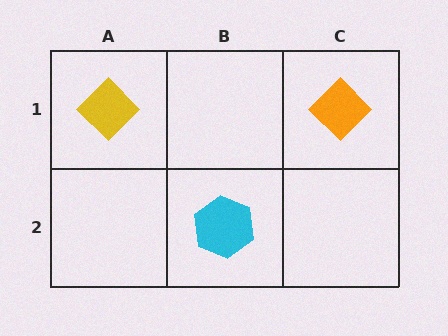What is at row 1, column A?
A yellow diamond.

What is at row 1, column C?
An orange diamond.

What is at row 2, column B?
A cyan hexagon.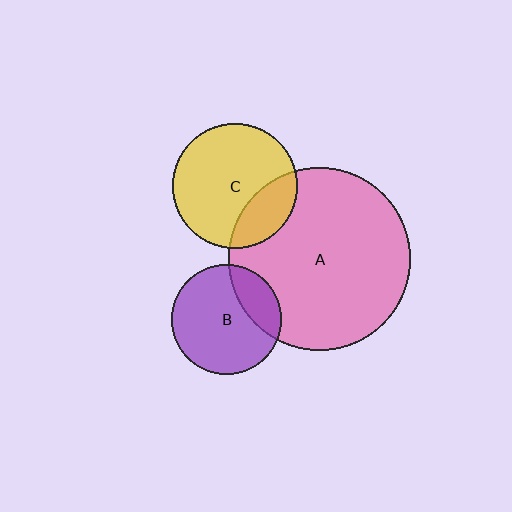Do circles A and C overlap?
Yes.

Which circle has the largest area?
Circle A (pink).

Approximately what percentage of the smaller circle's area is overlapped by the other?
Approximately 25%.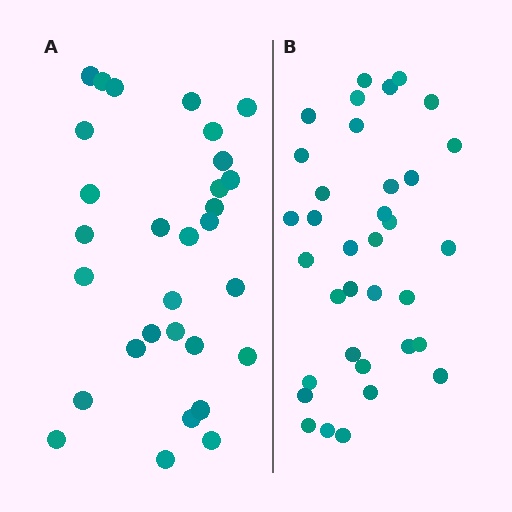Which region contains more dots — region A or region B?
Region B (the right region) has more dots.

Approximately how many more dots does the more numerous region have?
Region B has about 5 more dots than region A.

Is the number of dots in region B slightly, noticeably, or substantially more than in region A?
Region B has only slightly more — the two regions are fairly close. The ratio is roughly 1.2 to 1.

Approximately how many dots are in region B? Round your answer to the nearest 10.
About 40 dots. (The exact count is 35, which rounds to 40.)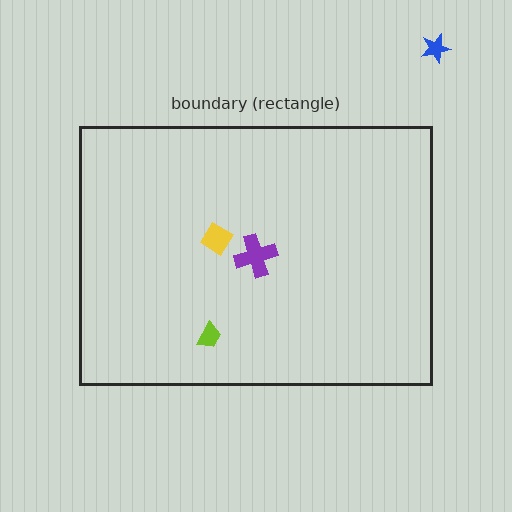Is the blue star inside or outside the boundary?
Outside.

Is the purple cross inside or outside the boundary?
Inside.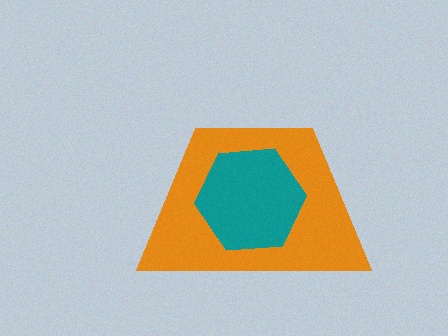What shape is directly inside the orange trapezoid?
The teal hexagon.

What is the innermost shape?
The teal hexagon.